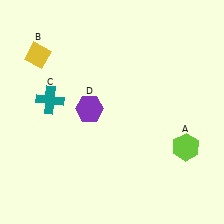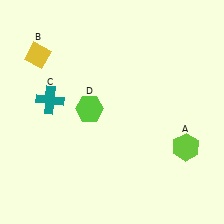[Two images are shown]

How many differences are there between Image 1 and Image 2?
There is 1 difference between the two images.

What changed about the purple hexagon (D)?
In Image 1, D is purple. In Image 2, it changed to lime.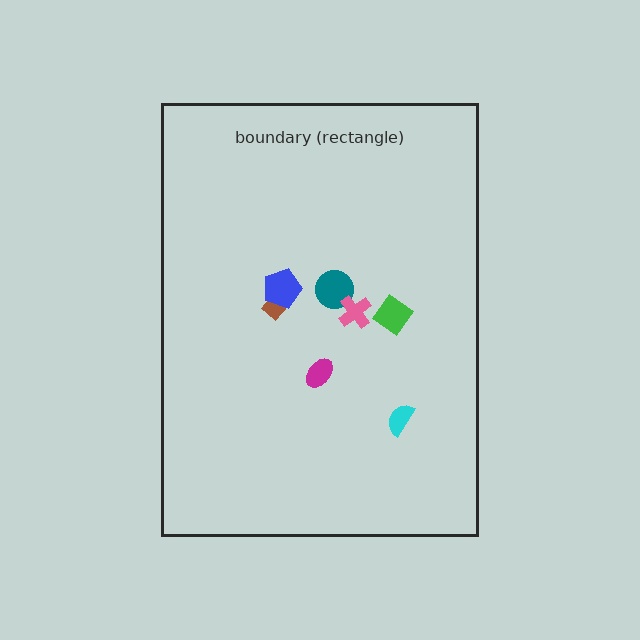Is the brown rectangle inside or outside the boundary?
Inside.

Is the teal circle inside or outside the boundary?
Inside.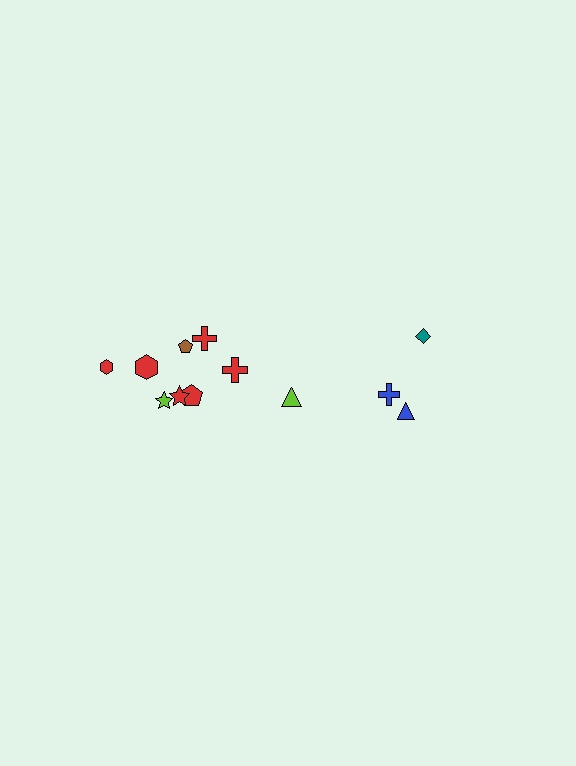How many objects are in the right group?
There are 4 objects.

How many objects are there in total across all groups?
There are 12 objects.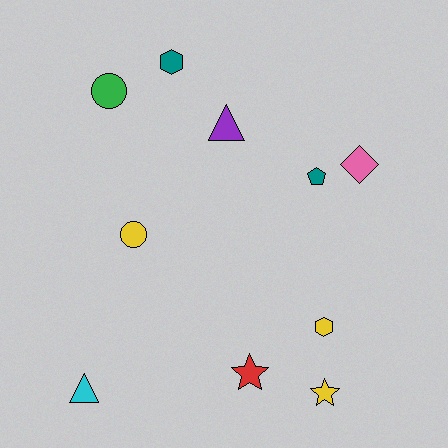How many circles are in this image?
There are 2 circles.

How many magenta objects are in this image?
There are no magenta objects.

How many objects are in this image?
There are 10 objects.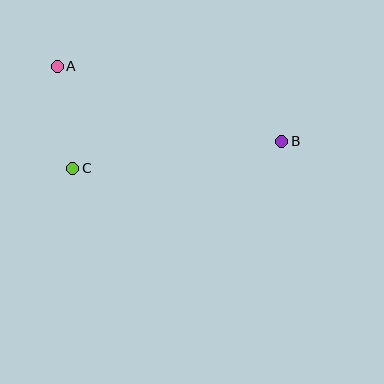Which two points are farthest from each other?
Points A and B are farthest from each other.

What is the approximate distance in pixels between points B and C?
The distance between B and C is approximately 211 pixels.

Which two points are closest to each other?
Points A and C are closest to each other.